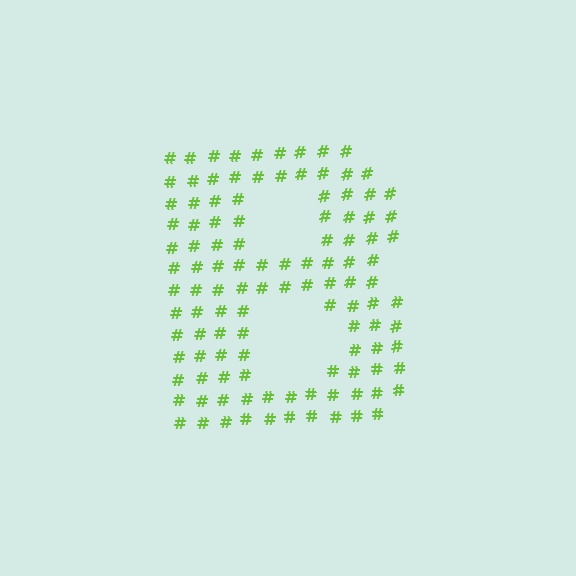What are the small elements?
The small elements are hash symbols.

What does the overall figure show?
The overall figure shows the letter B.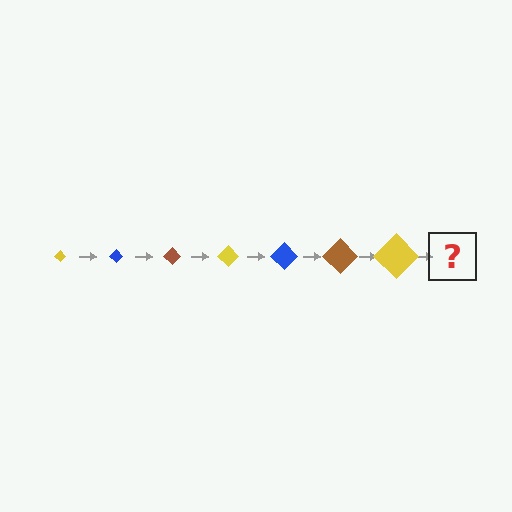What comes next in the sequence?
The next element should be a blue diamond, larger than the previous one.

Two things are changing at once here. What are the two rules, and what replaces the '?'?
The two rules are that the diamond grows larger each step and the color cycles through yellow, blue, and brown. The '?' should be a blue diamond, larger than the previous one.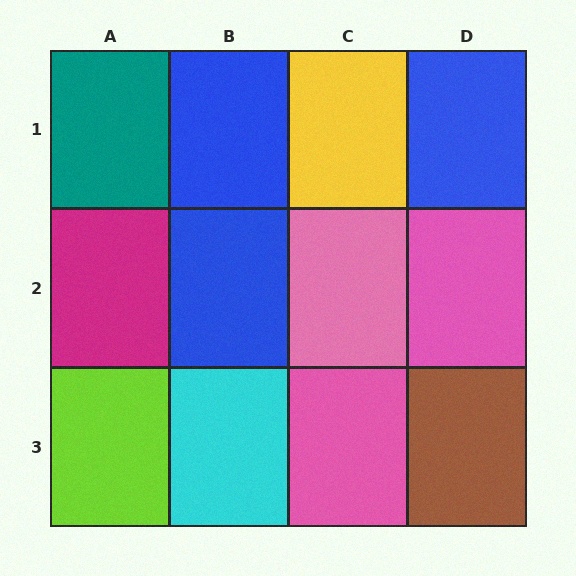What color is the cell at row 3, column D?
Brown.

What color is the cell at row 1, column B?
Blue.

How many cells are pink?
3 cells are pink.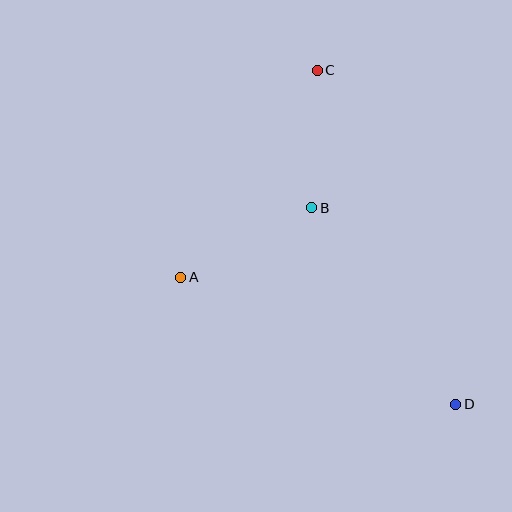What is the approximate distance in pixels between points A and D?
The distance between A and D is approximately 303 pixels.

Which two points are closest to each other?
Points B and C are closest to each other.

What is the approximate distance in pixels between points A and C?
The distance between A and C is approximately 248 pixels.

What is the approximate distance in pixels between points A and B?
The distance between A and B is approximately 149 pixels.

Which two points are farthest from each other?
Points C and D are farthest from each other.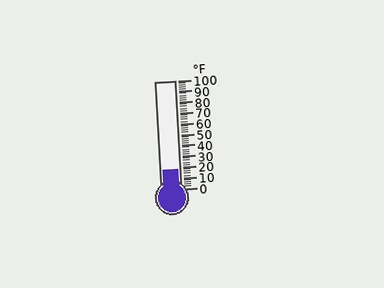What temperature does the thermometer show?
The thermometer shows approximately 18°F.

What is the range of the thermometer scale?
The thermometer scale ranges from 0°F to 100°F.